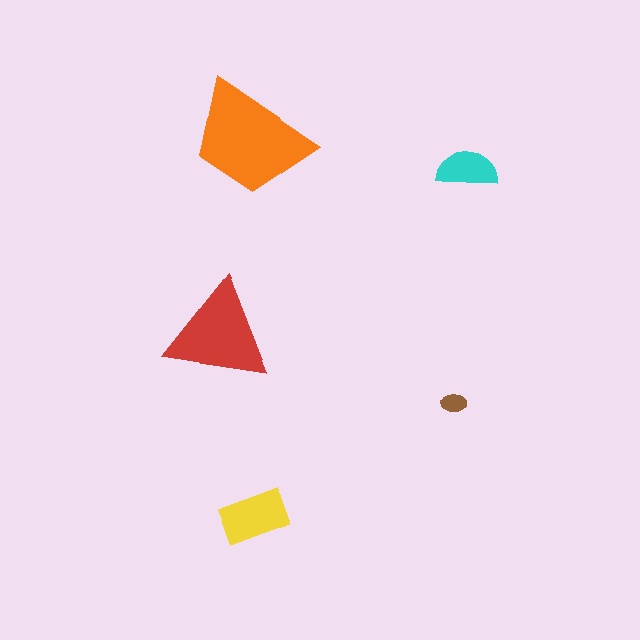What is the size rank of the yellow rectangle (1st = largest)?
3rd.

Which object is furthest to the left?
The red triangle is leftmost.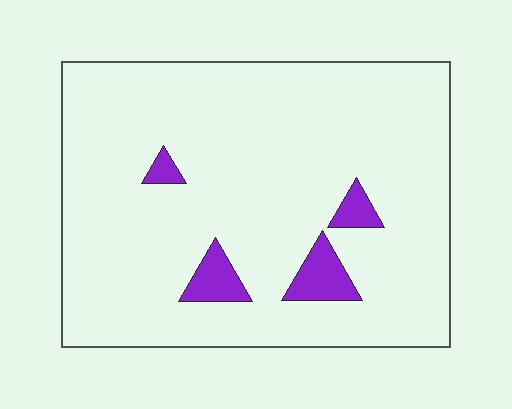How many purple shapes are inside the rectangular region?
4.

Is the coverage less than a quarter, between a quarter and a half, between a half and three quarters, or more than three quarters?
Less than a quarter.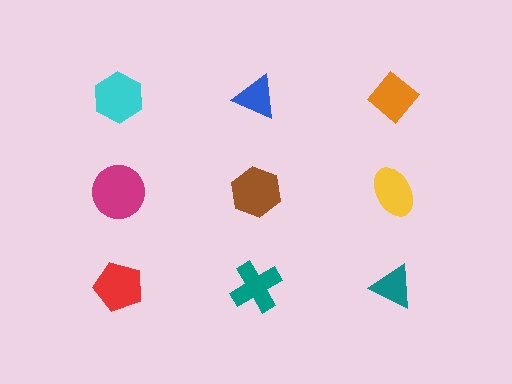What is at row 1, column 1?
A cyan hexagon.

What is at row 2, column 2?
A brown hexagon.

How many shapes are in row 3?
3 shapes.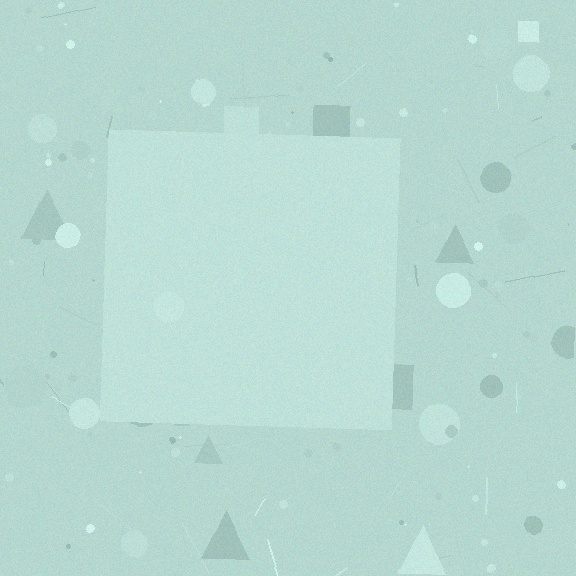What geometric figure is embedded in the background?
A square is embedded in the background.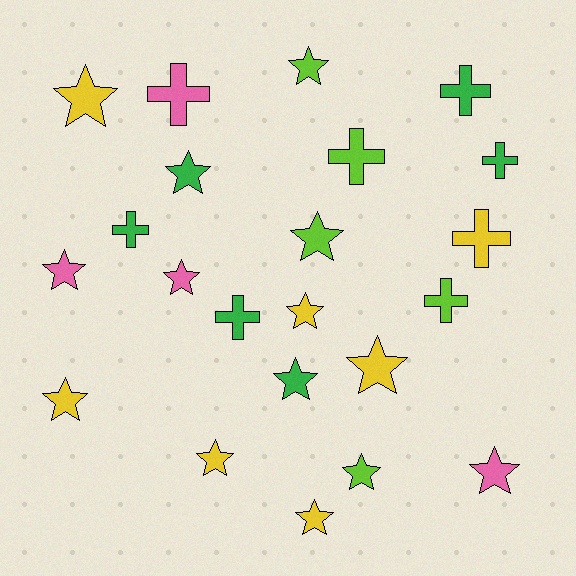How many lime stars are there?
There are 3 lime stars.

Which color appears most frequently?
Yellow, with 7 objects.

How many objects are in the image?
There are 22 objects.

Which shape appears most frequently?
Star, with 14 objects.